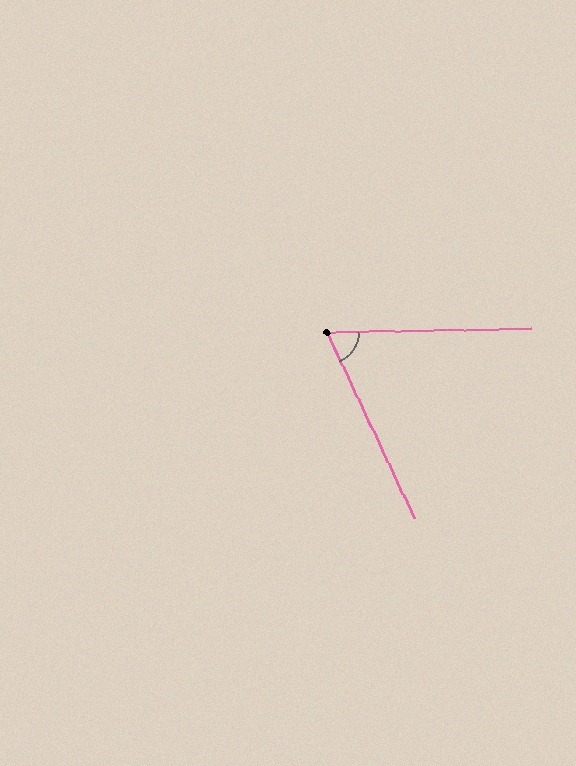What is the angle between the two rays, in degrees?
Approximately 66 degrees.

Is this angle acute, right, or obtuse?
It is acute.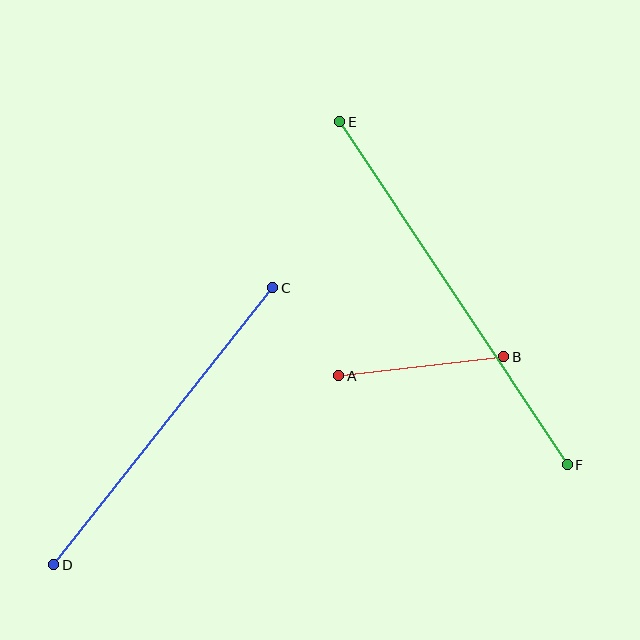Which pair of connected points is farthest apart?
Points E and F are farthest apart.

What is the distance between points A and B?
The distance is approximately 166 pixels.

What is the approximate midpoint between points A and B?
The midpoint is at approximately (421, 366) pixels.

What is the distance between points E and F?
The distance is approximately 411 pixels.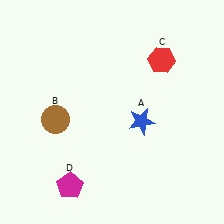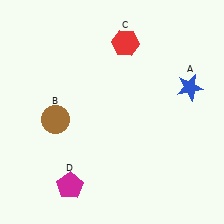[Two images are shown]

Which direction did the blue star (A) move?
The blue star (A) moved right.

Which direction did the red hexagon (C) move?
The red hexagon (C) moved left.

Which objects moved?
The objects that moved are: the blue star (A), the red hexagon (C).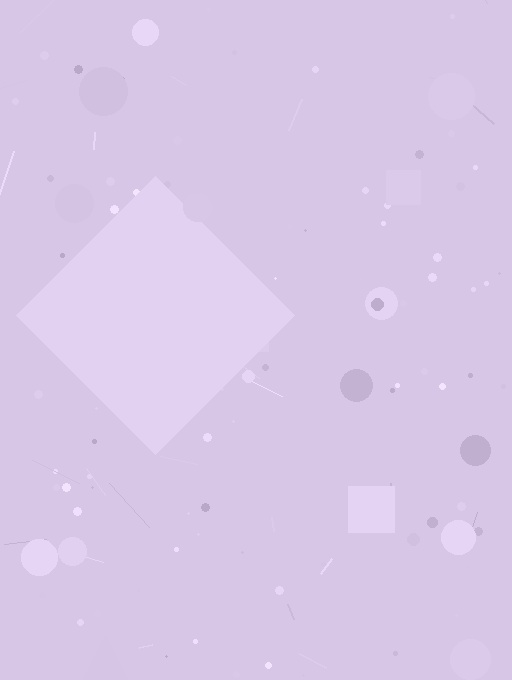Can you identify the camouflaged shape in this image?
The camouflaged shape is a diamond.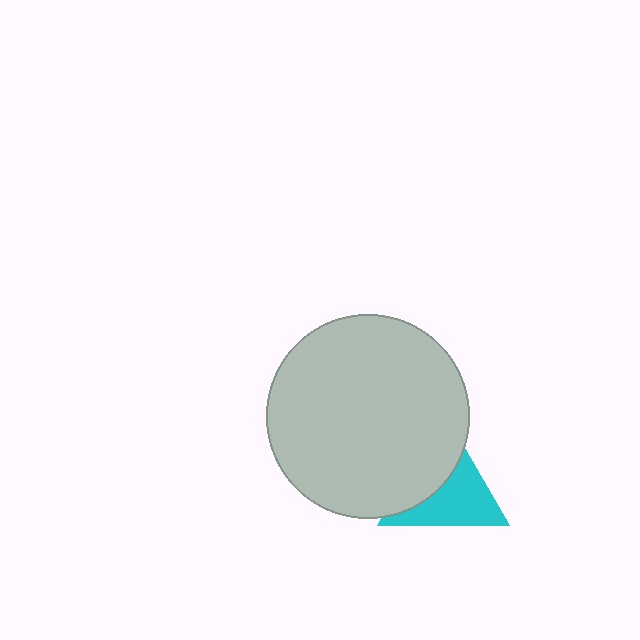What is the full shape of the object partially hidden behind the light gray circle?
The partially hidden object is a cyan triangle.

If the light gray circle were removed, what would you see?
You would see the complete cyan triangle.